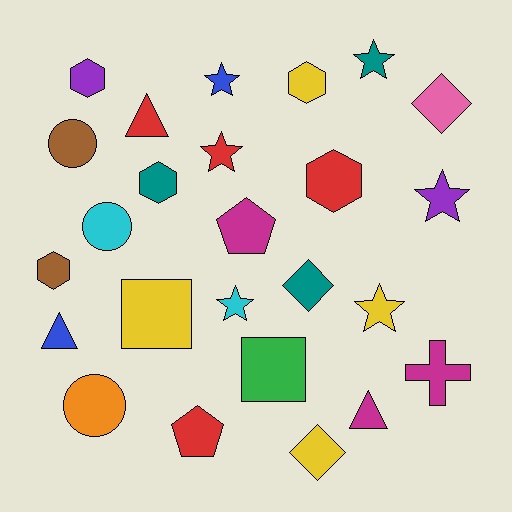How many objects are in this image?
There are 25 objects.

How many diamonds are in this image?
There are 3 diamonds.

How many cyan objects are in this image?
There are 2 cyan objects.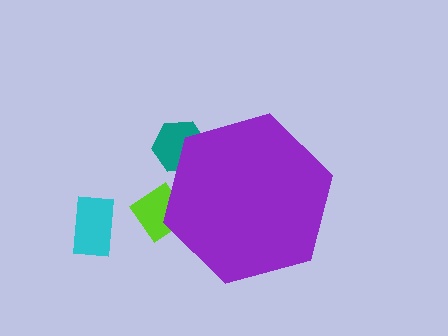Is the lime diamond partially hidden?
Yes, the lime diamond is partially hidden behind the purple hexagon.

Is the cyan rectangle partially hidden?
No, the cyan rectangle is fully visible.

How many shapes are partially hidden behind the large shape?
2 shapes are partially hidden.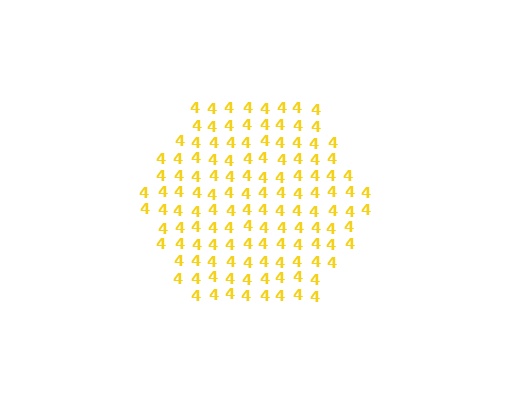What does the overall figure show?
The overall figure shows a hexagon.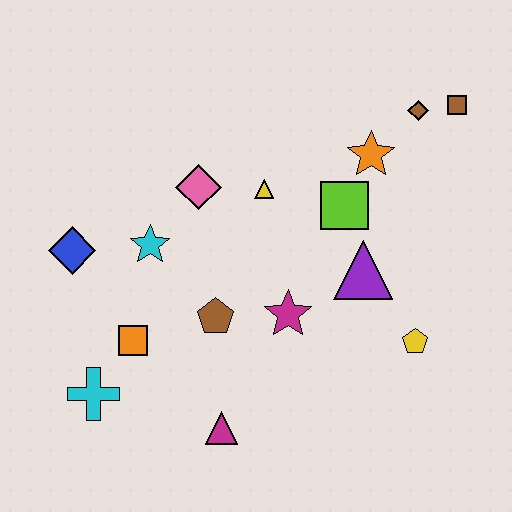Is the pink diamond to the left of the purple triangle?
Yes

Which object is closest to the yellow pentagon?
The purple triangle is closest to the yellow pentagon.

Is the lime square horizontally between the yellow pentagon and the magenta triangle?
Yes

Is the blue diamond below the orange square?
No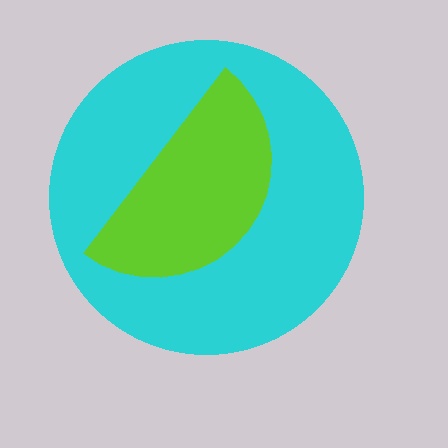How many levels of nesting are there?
2.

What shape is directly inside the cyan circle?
The lime semicircle.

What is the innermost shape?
The lime semicircle.